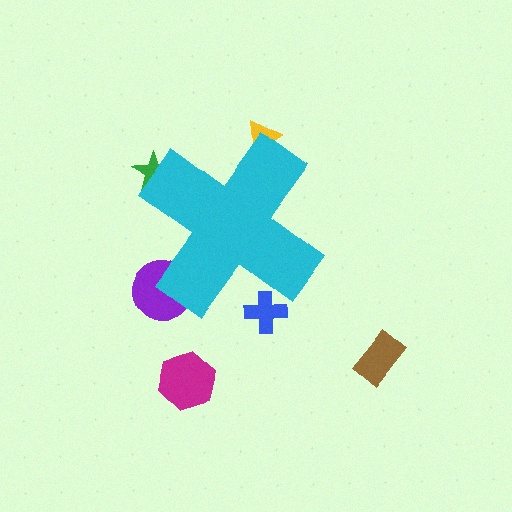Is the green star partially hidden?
Yes, the green star is partially hidden behind the cyan cross.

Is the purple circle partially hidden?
Yes, the purple circle is partially hidden behind the cyan cross.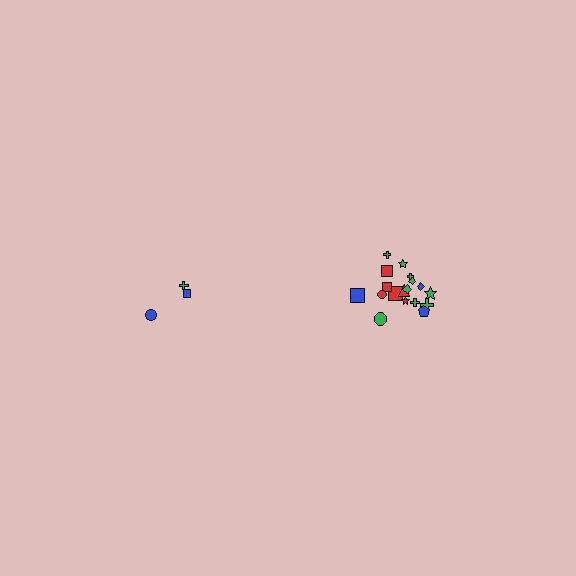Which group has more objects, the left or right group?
The right group.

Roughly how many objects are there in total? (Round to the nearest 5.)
Roughly 20 objects in total.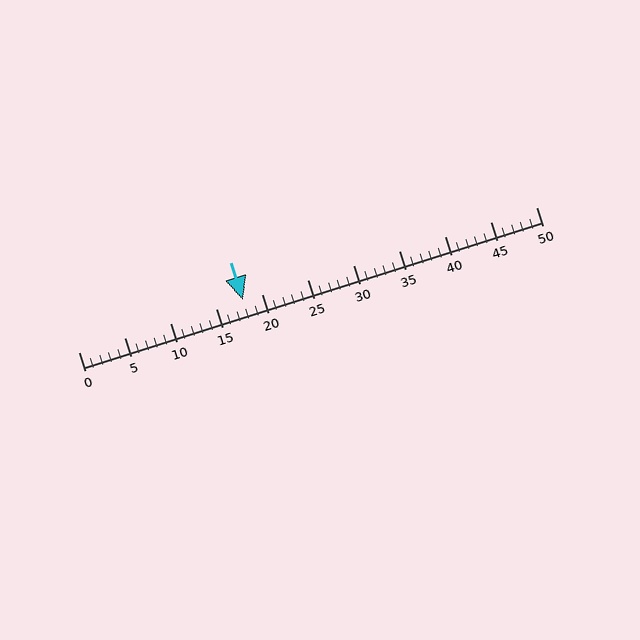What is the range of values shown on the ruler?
The ruler shows values from 0 to 50.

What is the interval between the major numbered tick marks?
The major tick marks are spaced 5 units apart.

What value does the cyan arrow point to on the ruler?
The cyan arrow points to approximately 18.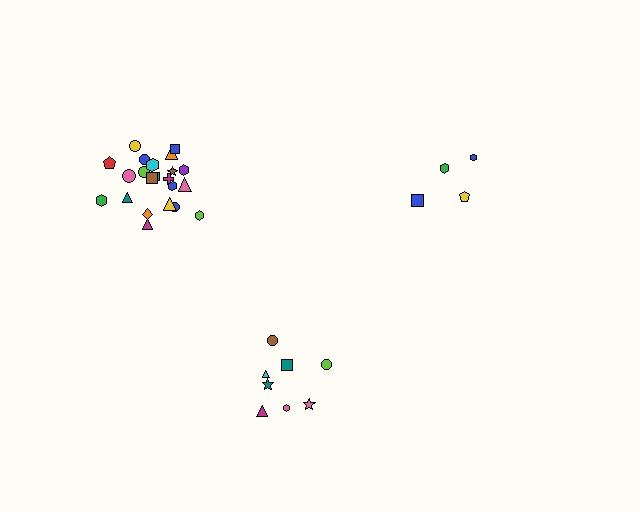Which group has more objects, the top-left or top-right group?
The top-left group.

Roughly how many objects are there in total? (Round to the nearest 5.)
Roughly 35 objects in total.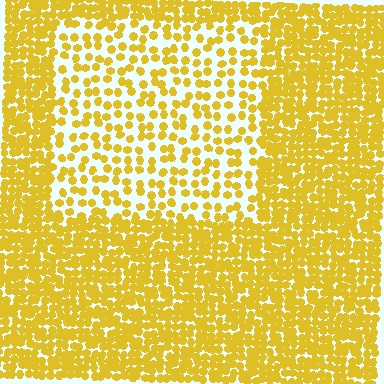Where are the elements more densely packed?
The elements are more densely packed outside the rectangle boundary.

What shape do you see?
I see a rectangle.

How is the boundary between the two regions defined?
The boundary is defined by a change in element density (approximately 2.3x ratio). All elements are the same color, size, and shape.